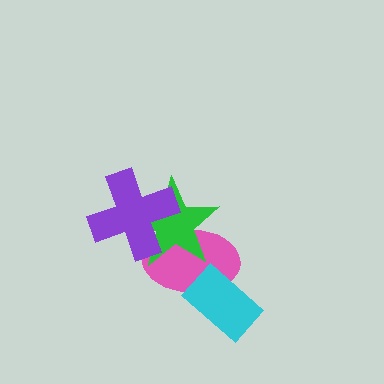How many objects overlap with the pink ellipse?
3 objects overlap with the pink ellipse.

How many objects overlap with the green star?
2 objects overlap with the green star.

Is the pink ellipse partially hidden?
Yes, it is partially covered by another shape.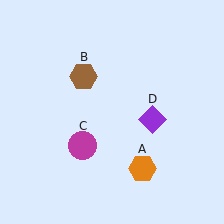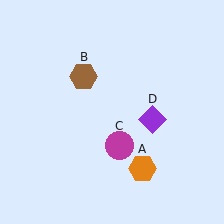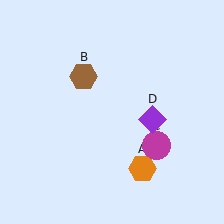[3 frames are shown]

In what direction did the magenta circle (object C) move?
The magenta circle (object C) moved right.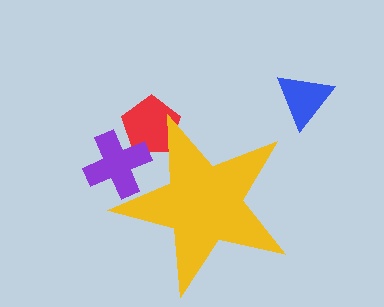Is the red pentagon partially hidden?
Yes, the red pentagon is partially hidden behind the yellow star.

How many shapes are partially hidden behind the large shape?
2 shapes are partially hidden.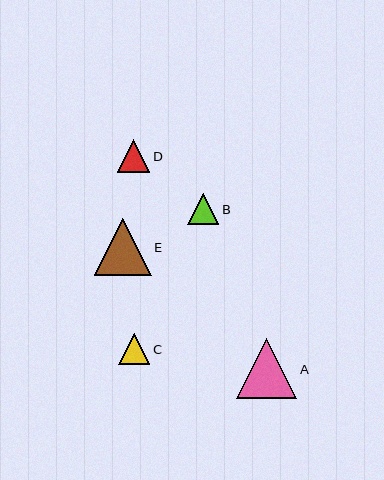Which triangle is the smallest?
Triangle C is the smallest with a size of approximately 31 pixels.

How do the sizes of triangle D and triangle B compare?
Triangle D and triangle B are approximately the same size.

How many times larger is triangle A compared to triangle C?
Triangle A is approximately 2.0 times the size of triangle C.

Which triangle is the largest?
Triangle A is the largest with a size of approximately 60 pixels.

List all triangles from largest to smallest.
From largest to smallest: A, E, D, B, C.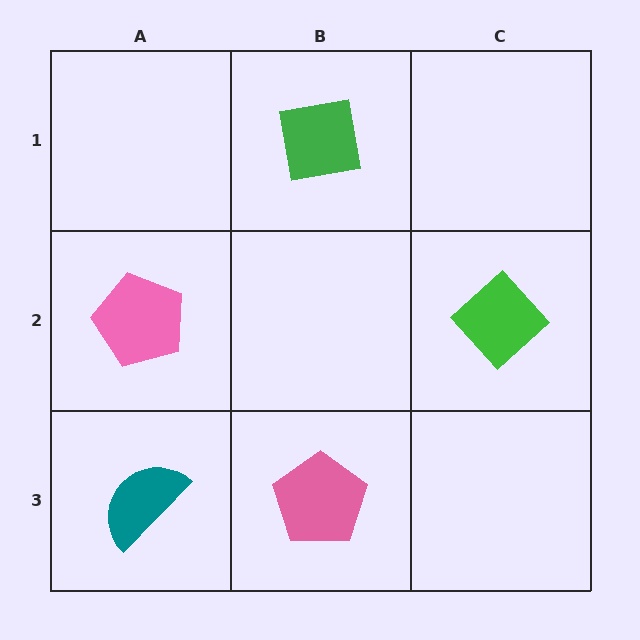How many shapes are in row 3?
2 shapes.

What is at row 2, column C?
A green diamond.